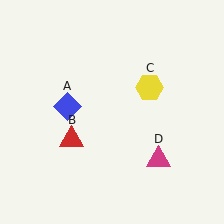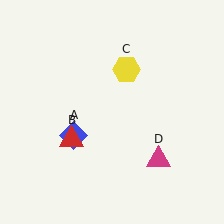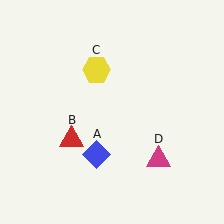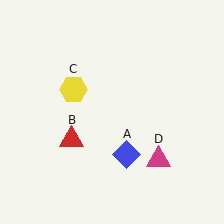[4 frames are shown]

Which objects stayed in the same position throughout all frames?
Red triangle (object B) and magenta triangle (object D) remained stationary.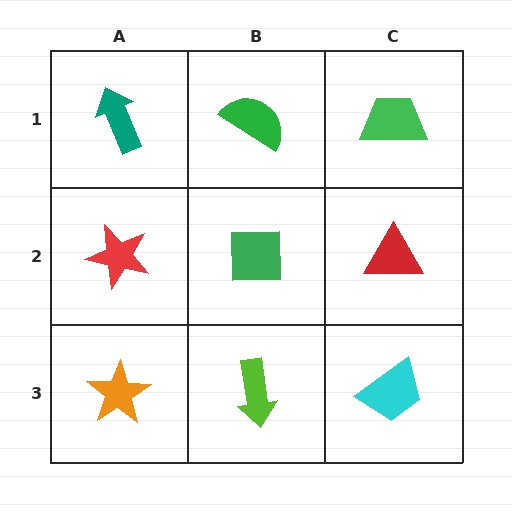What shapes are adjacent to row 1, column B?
A green square (row 2, column B), a teal arrow (row 1, column A), a green trapezoid (row 1, column C).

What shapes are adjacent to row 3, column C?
A red triangle (row 2, column C), a lime arrow (row 3, column B).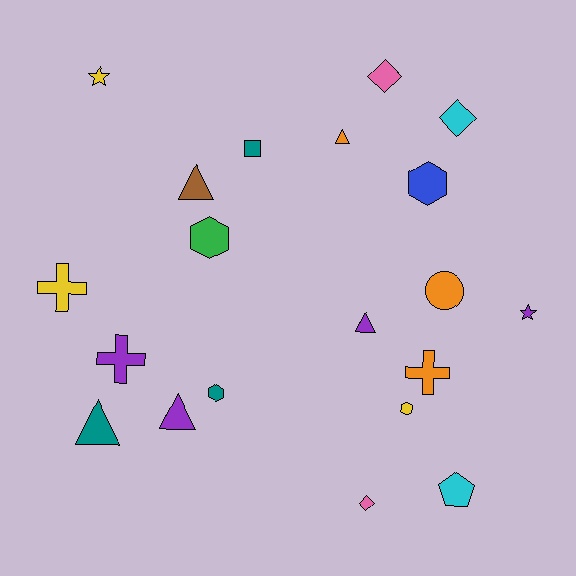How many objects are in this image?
There are 20 objects.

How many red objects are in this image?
There are no red objects.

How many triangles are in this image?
There are 5 triangles.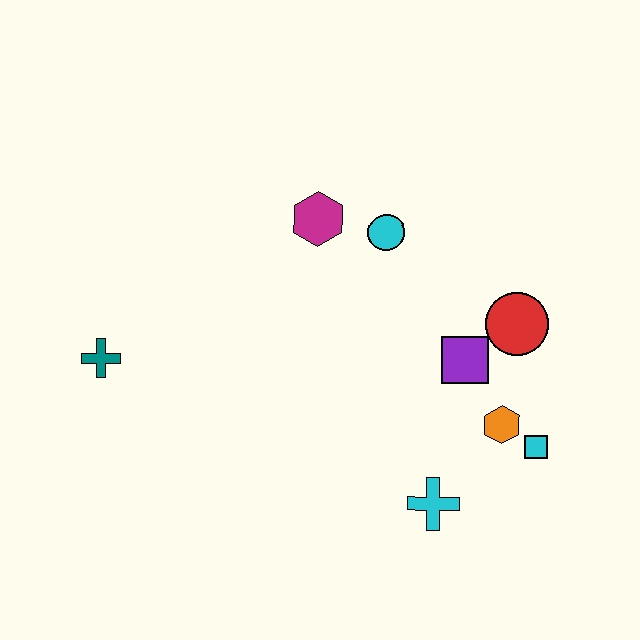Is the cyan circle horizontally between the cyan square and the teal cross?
Yes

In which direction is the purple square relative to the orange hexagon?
The purple square is above the orange hexagon.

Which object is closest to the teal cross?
The magenta hexagon is closest to the teal cross.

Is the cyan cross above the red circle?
No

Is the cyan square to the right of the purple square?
Yes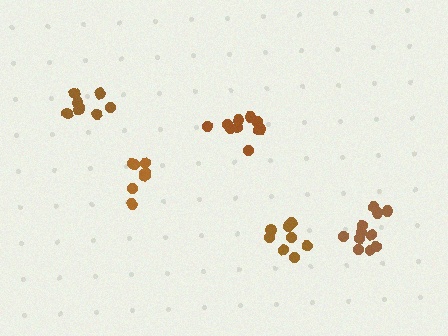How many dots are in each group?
Group 1: 11 dots, Group 2: 10 dots, Group 3: 8 dots, Group 4: 7 dots, Group 5: 8 dots (44 total).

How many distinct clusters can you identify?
There are 5 distinct clusters.